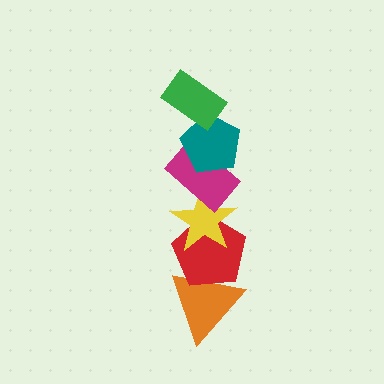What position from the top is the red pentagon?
The red pentagon is 5th from the top.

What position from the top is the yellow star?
The yellow star is 4th from the top.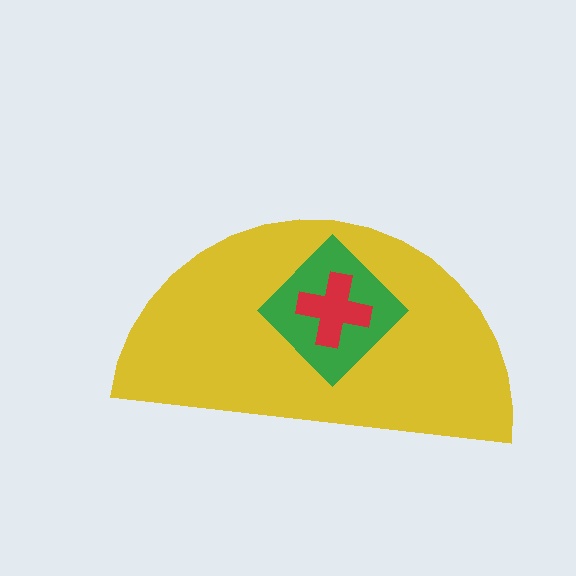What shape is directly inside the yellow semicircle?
The green diamond.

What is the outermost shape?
The yellow semicircle.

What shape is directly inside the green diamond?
The red cross.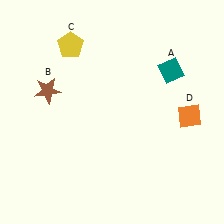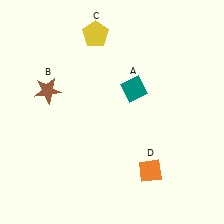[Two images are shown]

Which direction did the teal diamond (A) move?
The teal diamond (A) moved left.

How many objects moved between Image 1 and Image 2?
3 objects moved between the two images.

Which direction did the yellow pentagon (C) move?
The yellow pentagon (C) moved right.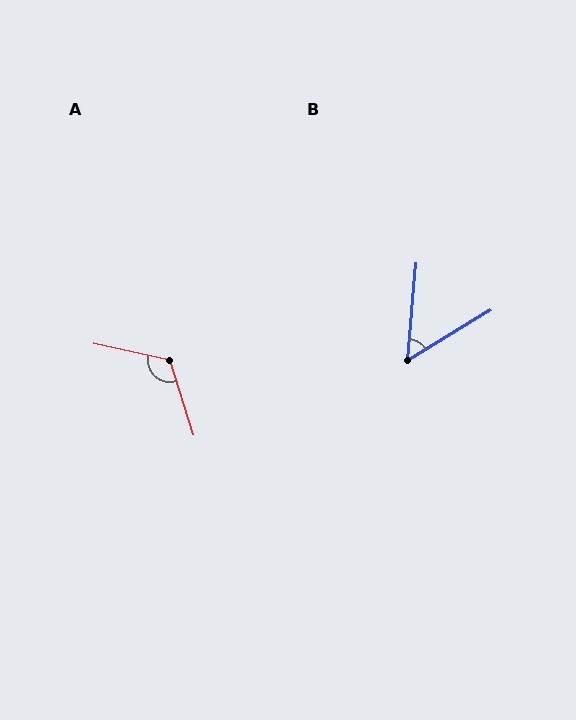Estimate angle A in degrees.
Approximately 120 degrees.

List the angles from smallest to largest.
B (53°), A (120°).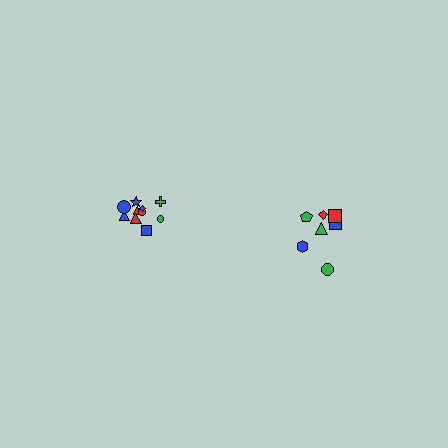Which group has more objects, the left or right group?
The left group.